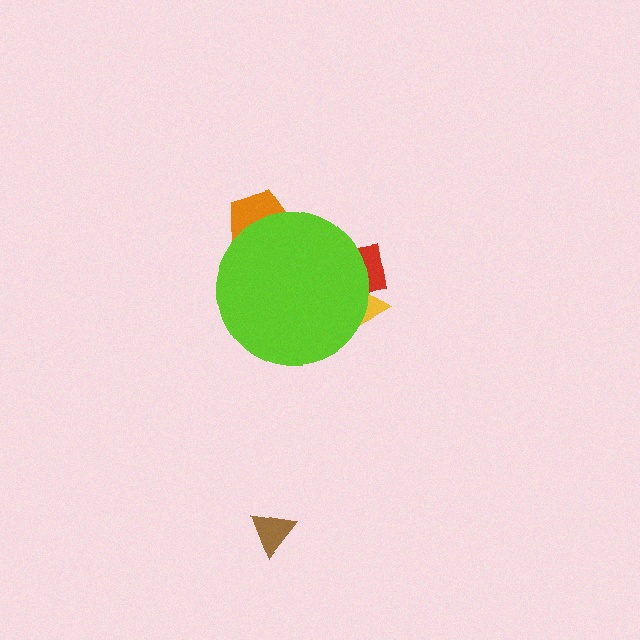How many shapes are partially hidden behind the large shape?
3 shapes are partially hidden.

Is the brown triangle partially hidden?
No, the brown triangle is fully visible.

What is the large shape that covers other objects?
A lime circle.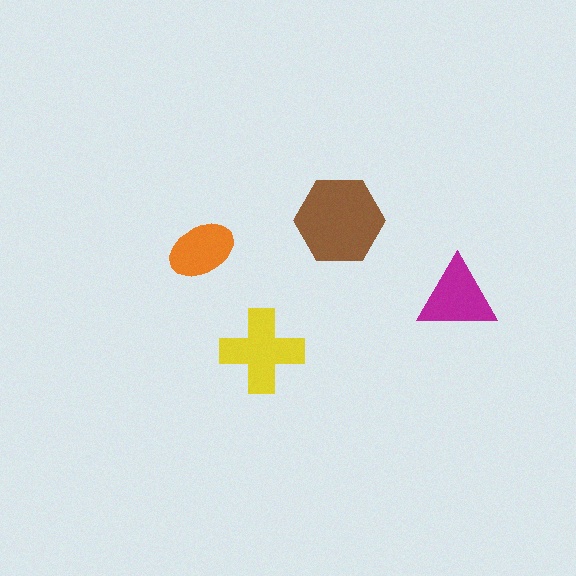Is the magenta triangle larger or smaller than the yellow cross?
Smaller.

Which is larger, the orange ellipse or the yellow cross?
The yellow cross.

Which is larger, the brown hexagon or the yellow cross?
The brown hexagon.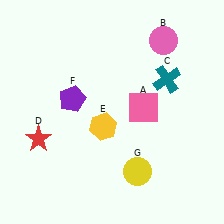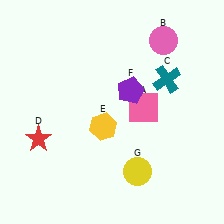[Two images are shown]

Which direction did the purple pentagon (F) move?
The purple pentagon (F) moved right.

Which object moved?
The purple pentagon (F) moved right.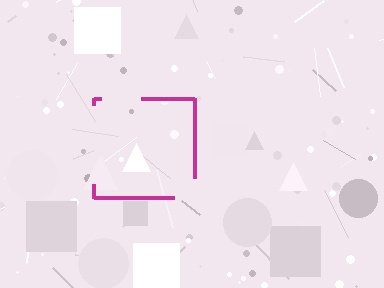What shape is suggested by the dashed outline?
The dashed outline suggests a square.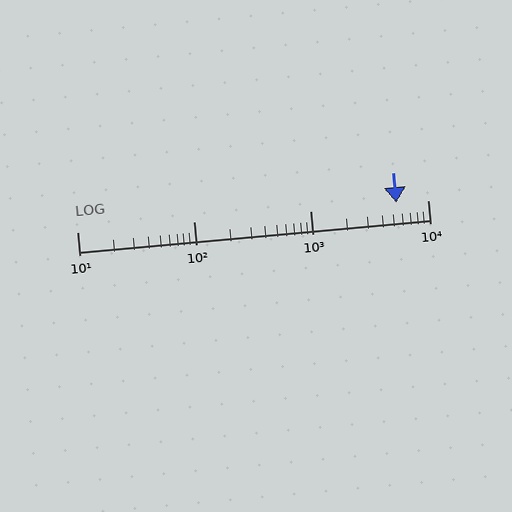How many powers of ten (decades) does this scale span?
The scale spans 3 decades, from 10 to 10000.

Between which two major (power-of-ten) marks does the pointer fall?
The pointer is between 1000 and 10000.